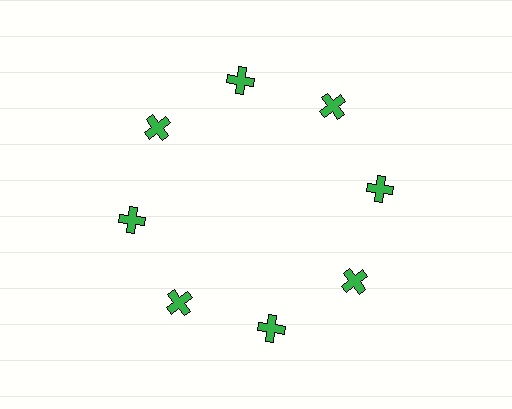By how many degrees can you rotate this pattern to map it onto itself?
The pattern maps onto itself every 45 degrees of rotation.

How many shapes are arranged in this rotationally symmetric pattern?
There are 8 shapes, arranged in 8 groups of 1.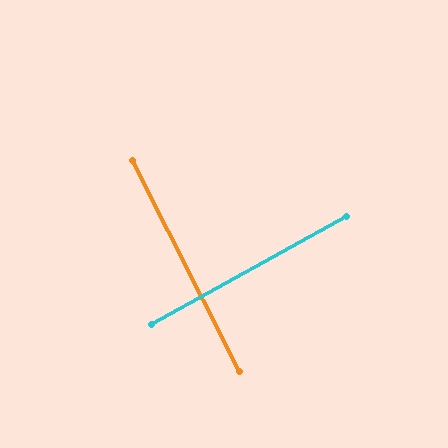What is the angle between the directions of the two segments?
Approximately 88 degrees.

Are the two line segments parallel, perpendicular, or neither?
Perpendicular — they meet at approximately 88°.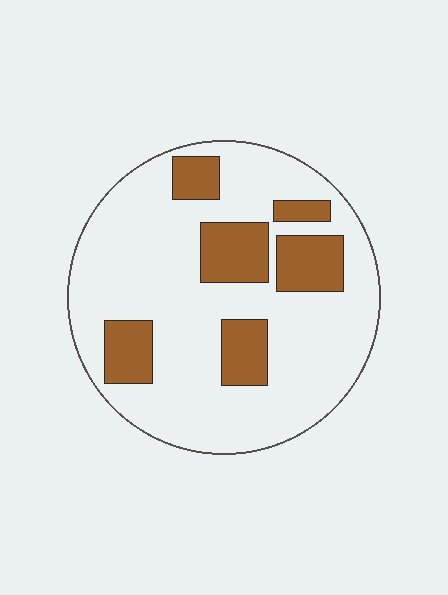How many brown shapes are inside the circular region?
6.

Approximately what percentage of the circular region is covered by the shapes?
Approximately 25%.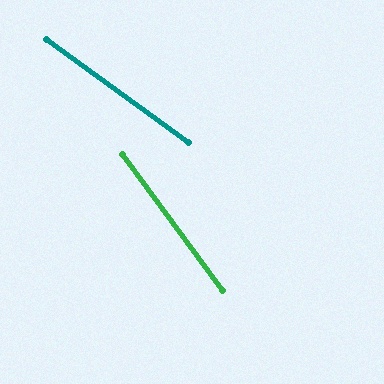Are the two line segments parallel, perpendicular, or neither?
Neither parallel nor perpendicular — they differ by about 17°.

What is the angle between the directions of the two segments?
Approximately 17 degrees.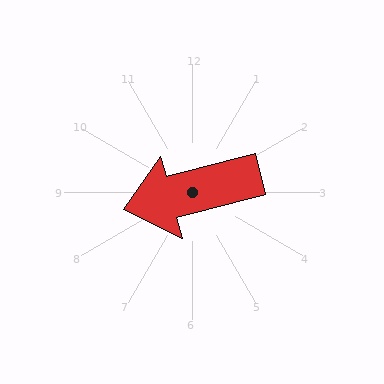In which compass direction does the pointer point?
West.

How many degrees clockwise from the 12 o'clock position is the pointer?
Approximately 255 degrees.